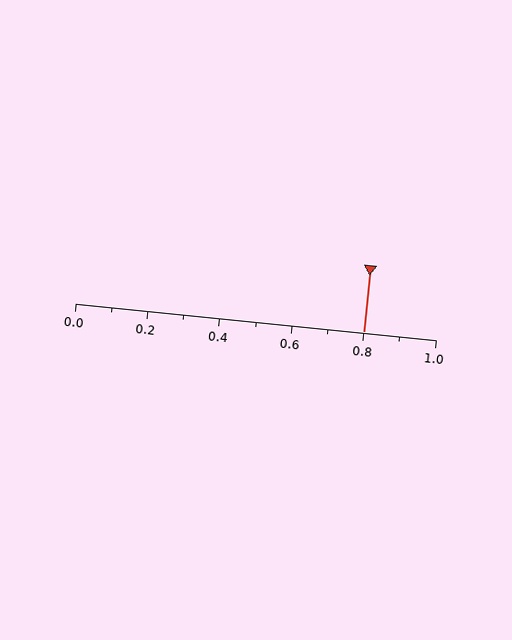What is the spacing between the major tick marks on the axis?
The major ticks are spaced 0.2 apart.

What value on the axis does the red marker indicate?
The marker indicates approximately 0.8.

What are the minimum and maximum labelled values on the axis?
The axis runs from 0.0 to 1.0.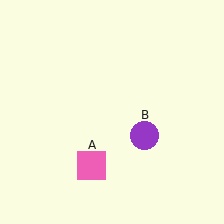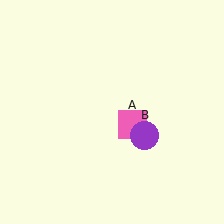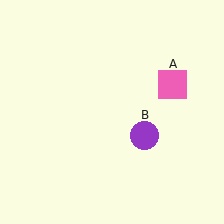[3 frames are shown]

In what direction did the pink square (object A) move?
The pink square (object A) moved up and to the right.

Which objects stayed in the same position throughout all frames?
Purple circle (object B) remained stationary.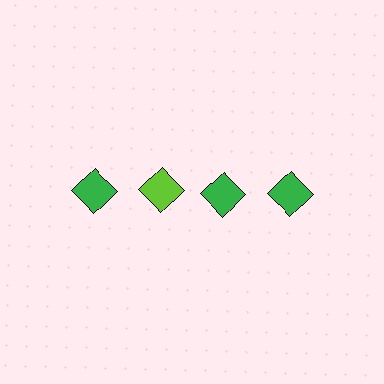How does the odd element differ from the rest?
It has a different color: lime instead of green.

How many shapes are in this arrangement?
There are 4 shapes arranged in a grid pattern.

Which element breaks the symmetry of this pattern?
The lime diamond in the top row, second from left column breaks the symmetry. All other shapes are green diamonds.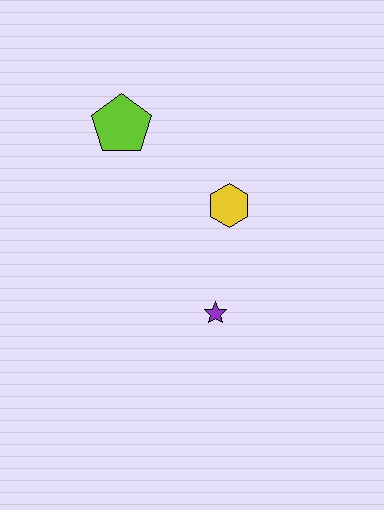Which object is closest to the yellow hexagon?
The purple star is closest to the yellow hexagon.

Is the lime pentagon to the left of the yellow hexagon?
Yes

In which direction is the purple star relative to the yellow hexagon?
The purple star is below the yellow hexagon.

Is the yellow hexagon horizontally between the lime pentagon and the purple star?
No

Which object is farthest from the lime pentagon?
The purple star is farthest from the lime pentagon.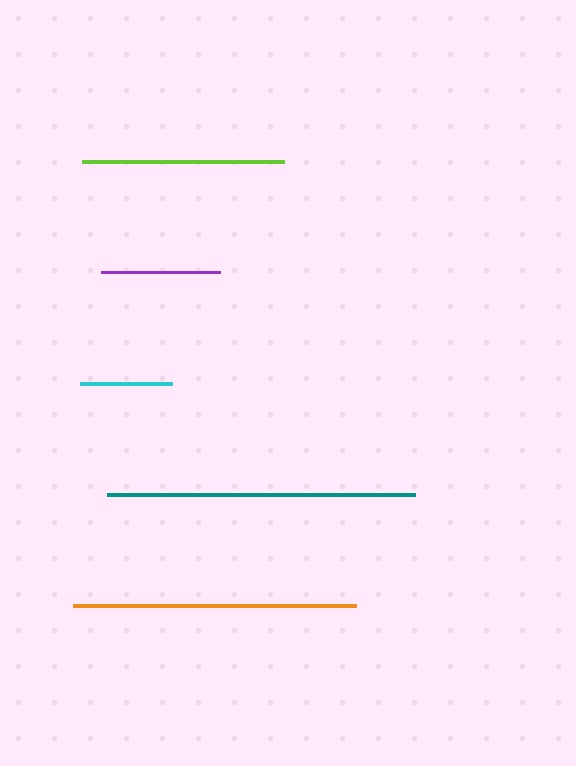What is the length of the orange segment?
The orange segment is approximately 283 pixels long.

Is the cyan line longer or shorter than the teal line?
The teal line is longer than the cyan line.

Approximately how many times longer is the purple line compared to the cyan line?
The purple line is approximately 1.3 times the length of the cyan line.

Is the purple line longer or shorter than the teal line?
The teal line is longer than the purple line.